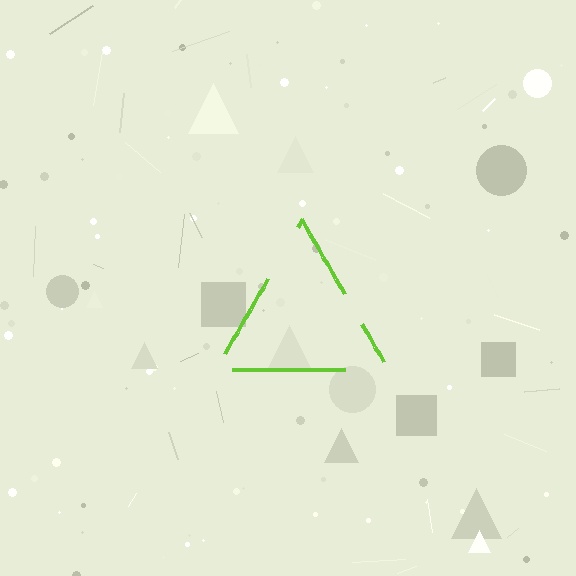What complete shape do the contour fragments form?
The contour fragments form a triangle.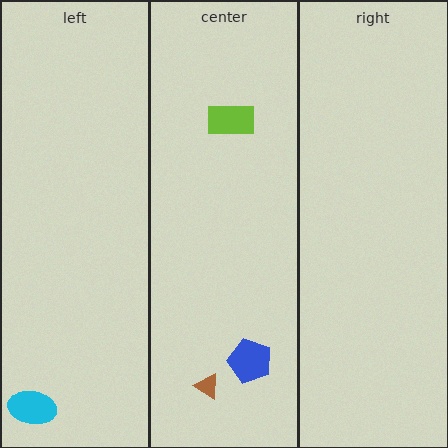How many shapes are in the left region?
1.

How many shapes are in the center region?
3.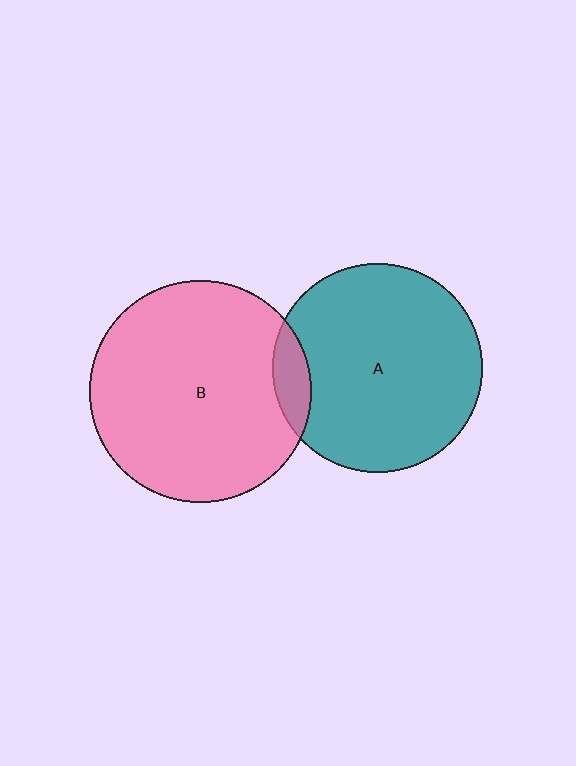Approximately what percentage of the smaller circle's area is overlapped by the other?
Approximately 10%.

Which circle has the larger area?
Circle B (pink).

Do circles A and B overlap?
Yes.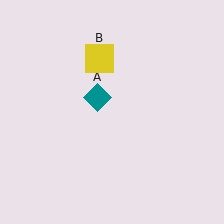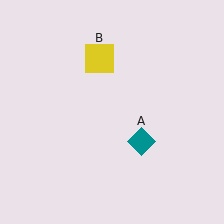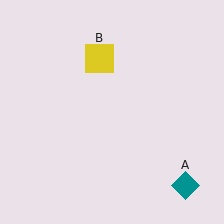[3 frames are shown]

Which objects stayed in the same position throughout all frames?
Yellow square (object B) remained stationary.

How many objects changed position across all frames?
1 object changed position: teal diamond (object A).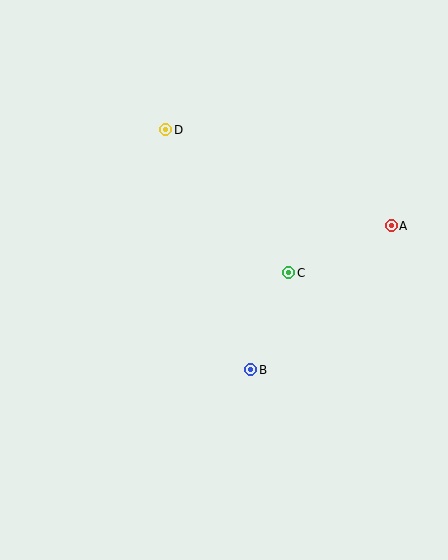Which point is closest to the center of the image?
Point C at (289, 273) is closest to the center.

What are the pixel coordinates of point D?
Point D is at (166, 130).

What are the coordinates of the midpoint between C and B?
The midpoint between C and B is at (270, 321).